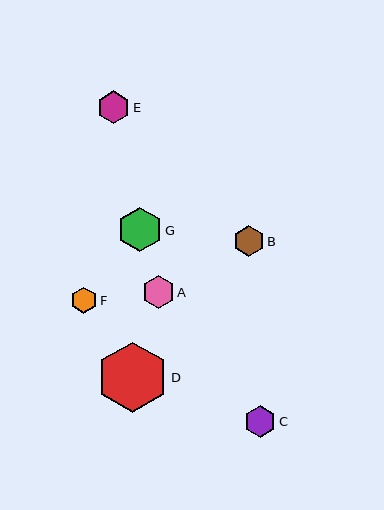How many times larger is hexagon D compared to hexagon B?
Hexagon D is approximately 2.3 times the size of hexagon B.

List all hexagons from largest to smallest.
From largest to smallest: D, G, E, A, C, B, F.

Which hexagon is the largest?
Hexagon D is the largest with a size of approximately 70 pixels.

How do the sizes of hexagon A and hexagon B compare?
Hexagon A and hexagon B are approximately the same size.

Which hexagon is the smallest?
Hexagon F is the smallest with a size of approximately 26 pixels.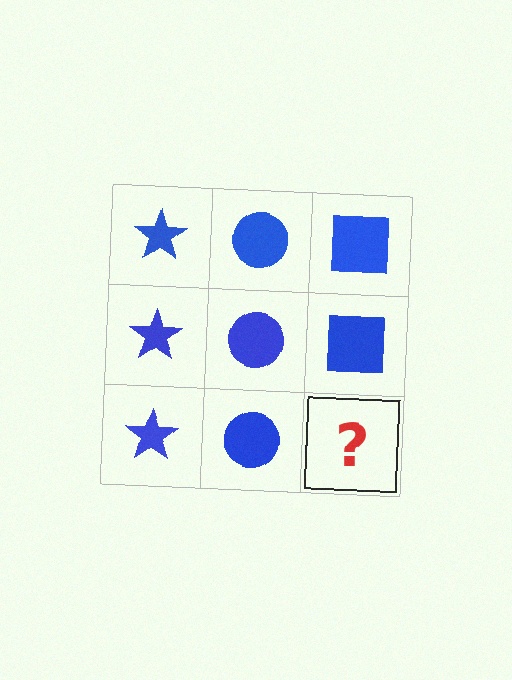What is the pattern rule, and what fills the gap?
The rule is that each column has a consistent shape. The gap should be filled with a blue square.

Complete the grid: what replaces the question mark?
The question mark should be replaced with a blue square.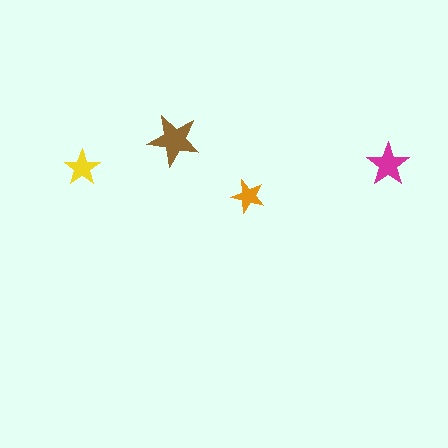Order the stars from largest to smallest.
the brown one, the magenta one, the yellow one, the orange one.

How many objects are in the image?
There are 4 objects in the image.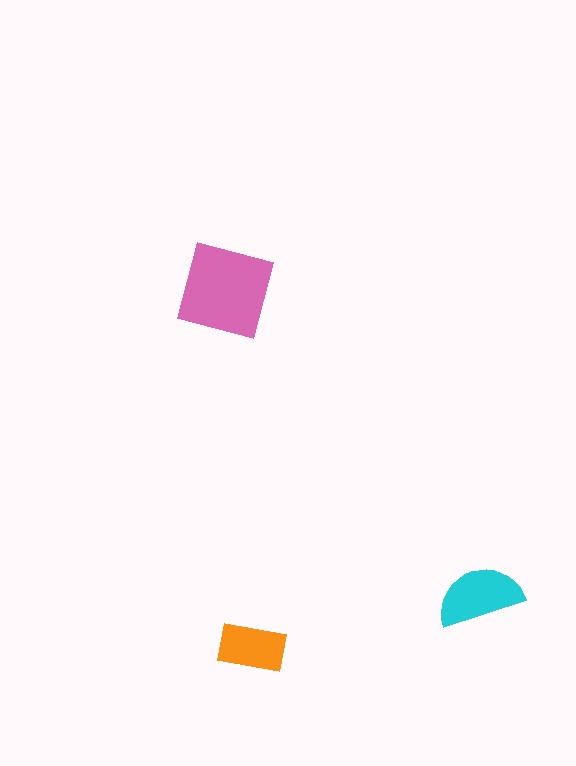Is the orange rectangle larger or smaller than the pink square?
Smaller.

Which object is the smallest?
The orange rectangle.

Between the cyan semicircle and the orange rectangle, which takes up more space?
The cyan semicircle.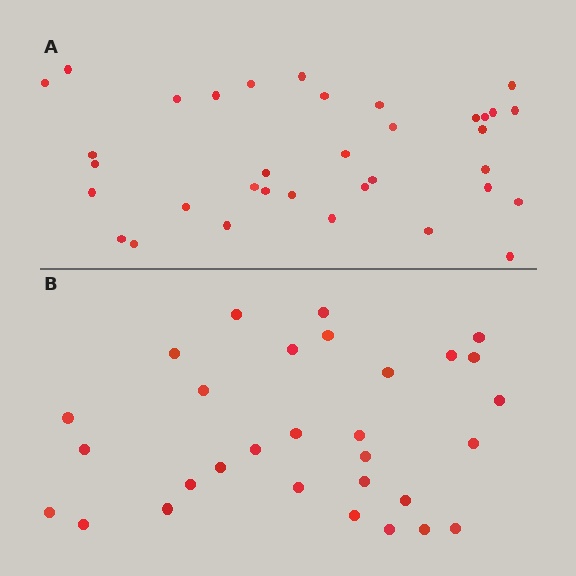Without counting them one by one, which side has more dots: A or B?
Region A (the top region) has more dots.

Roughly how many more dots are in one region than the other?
Region A has about 5 more dots than region B.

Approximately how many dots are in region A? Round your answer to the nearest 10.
About 40 dots. (The exact count is 35, which rounds to 40.)